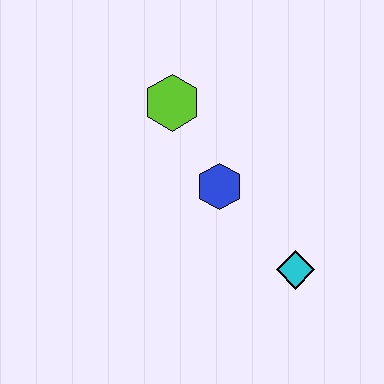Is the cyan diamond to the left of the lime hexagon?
No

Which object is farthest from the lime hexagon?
The cyan diamond is farthest from the lime hexagon.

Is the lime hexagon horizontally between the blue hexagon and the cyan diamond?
No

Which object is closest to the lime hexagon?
The blue hexagon is closest to the lime hexagon.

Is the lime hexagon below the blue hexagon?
No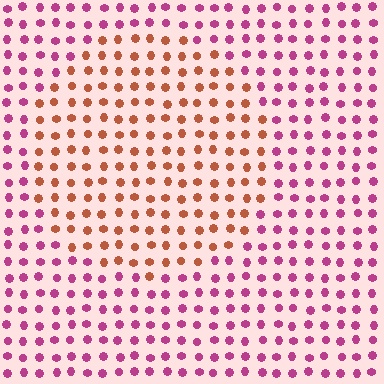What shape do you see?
I see a circle.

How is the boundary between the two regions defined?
The boundary is defined purely by a slight shift in hue (about 52 degrees). Spacing, size, and orientation are identical on both sides.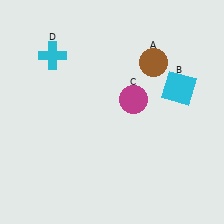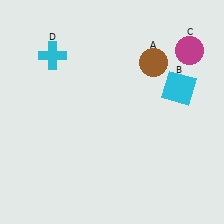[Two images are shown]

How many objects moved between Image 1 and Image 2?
1 object moved between the two images.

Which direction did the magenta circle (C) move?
The magenta circle (C) moved right.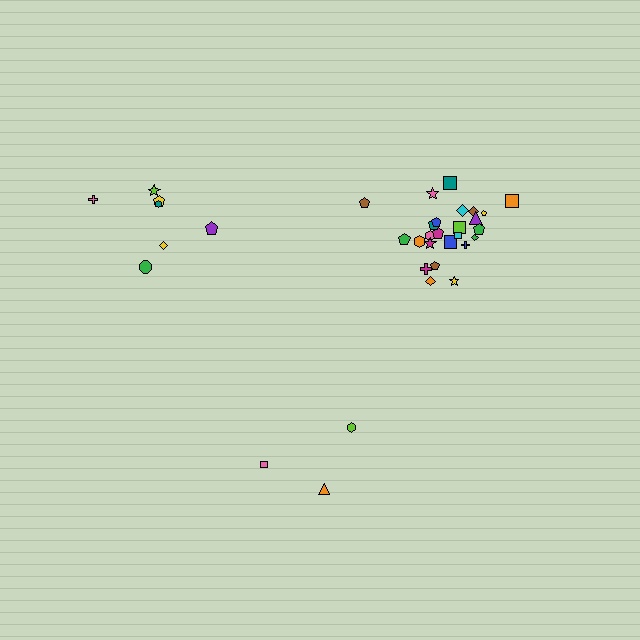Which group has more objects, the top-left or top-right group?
The top-right group.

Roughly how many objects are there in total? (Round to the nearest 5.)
Roughly 35 objects in total.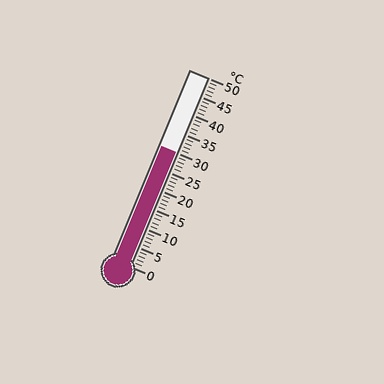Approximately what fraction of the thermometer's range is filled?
The thermometer is filled to approximately 60% of its range.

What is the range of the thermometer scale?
The thermometer scale ranges from 0°C to 50°C.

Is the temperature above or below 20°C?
The temperature is above 20°C.